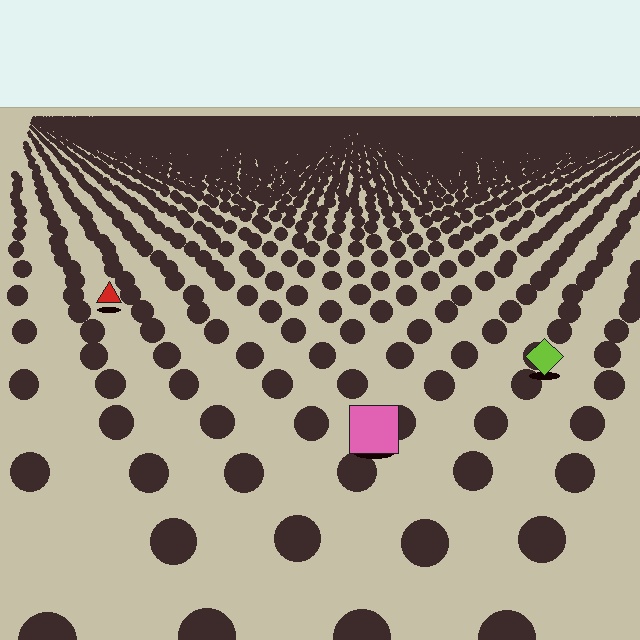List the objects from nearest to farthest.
From nearest to farthest: the pink square, the lime diamond, the red triangle.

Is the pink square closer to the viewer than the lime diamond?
Yes. The pink square is closer — you can tell from the texture gradient: the ground texture is coarser near it.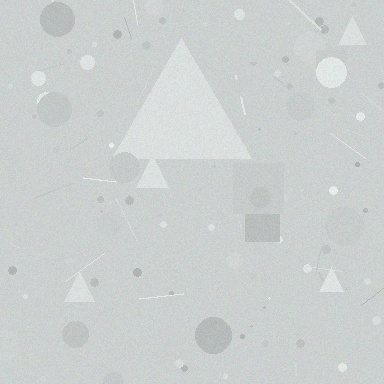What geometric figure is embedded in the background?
A triangle is embedded in the background.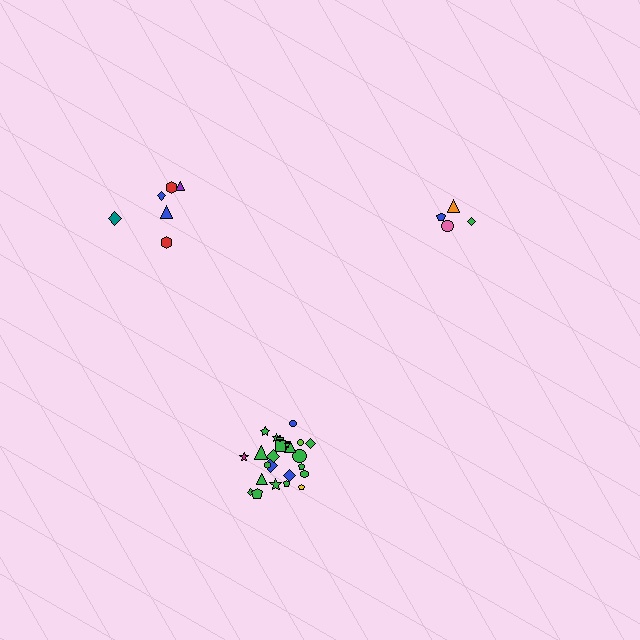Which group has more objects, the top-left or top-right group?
The top-left group.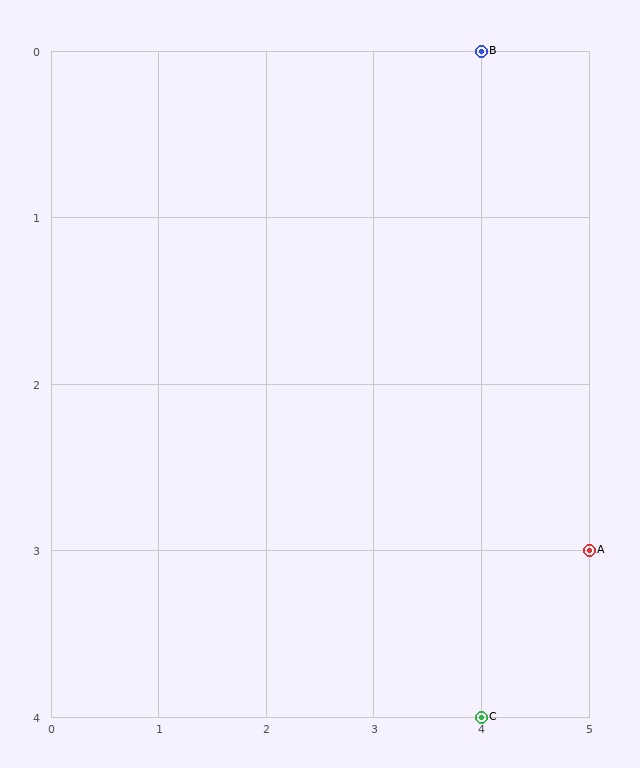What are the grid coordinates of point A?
Point A is at grid coordinates (5, 3).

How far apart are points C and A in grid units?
Points C and A are 1 column and 1 row apart (about 1.4 grid units diagonally).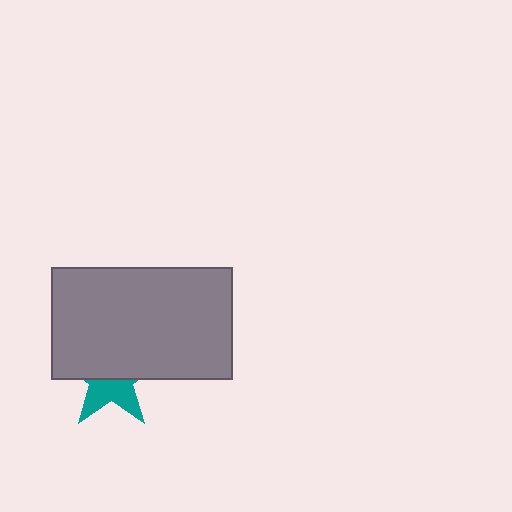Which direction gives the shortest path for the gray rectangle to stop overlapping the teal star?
Moving up gives the shortest separation.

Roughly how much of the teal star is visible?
A small part of it is visible (roughly 43%).